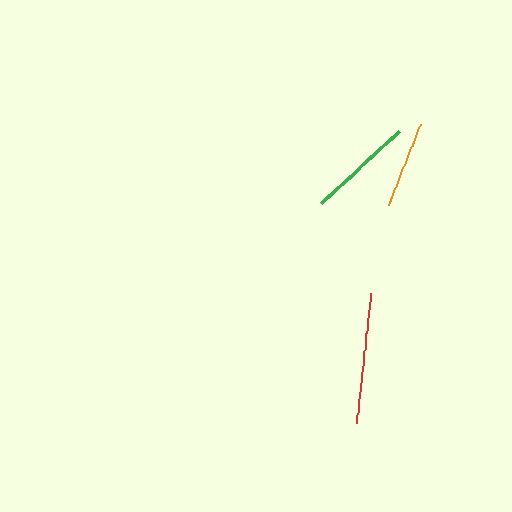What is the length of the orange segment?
The orange segment is approximately 87 pixels long.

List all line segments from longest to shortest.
From longest to shortest: red, green, orange.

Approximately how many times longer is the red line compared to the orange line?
The red line is approximately 1.5 times the length of the orange line.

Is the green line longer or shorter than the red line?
The red line is longer than the green line.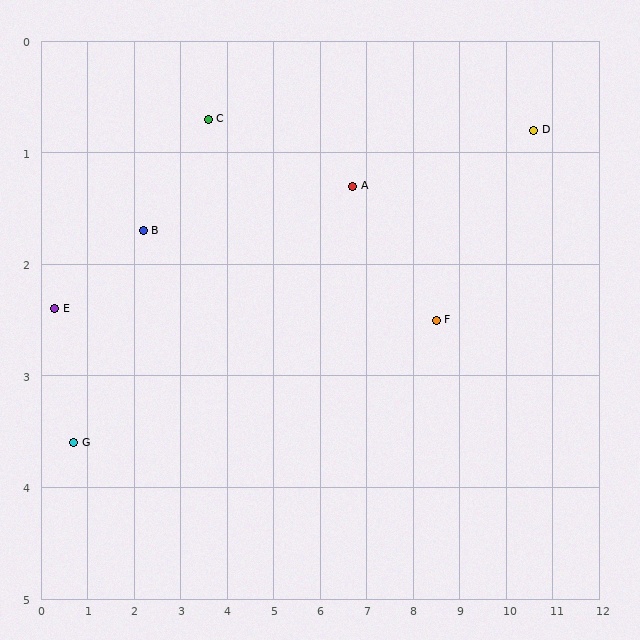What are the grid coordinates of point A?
Point A is at approximately (6.7, 1.3).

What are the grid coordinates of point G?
Point G is at approximately (0.7, 3.6).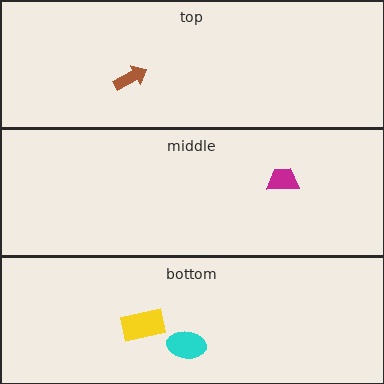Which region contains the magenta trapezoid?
The middle region.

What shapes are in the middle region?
The magenta trapezoid.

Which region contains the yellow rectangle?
The bottom region.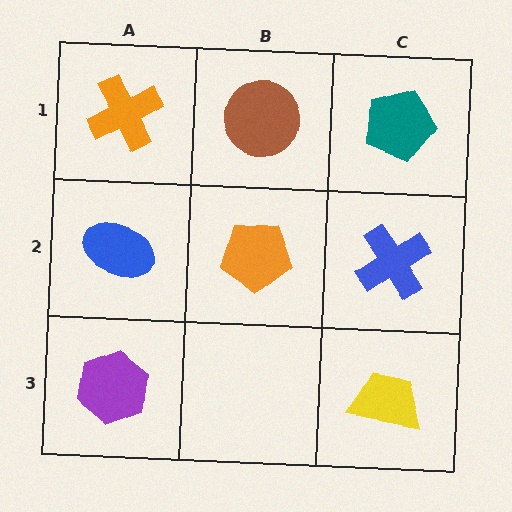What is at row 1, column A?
An orange cross.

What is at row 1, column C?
A teal pentagon.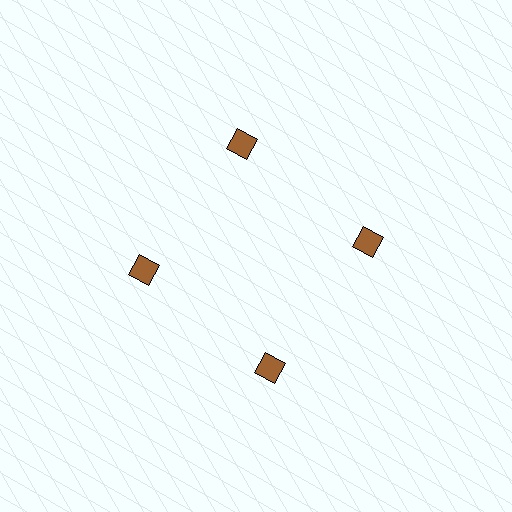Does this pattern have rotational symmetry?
Yes, this pattern has 4-fold rotational symmetry. It looks the same after rotating 90 degrees around the center.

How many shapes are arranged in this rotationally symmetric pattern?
There are 4 shapes, arranged in 4 groups of 1.